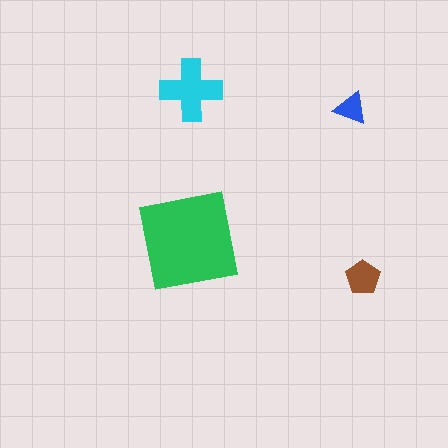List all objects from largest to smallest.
The green square, the cyan cross, the brown pentagon, the blue triangle.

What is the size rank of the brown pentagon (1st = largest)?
3rd.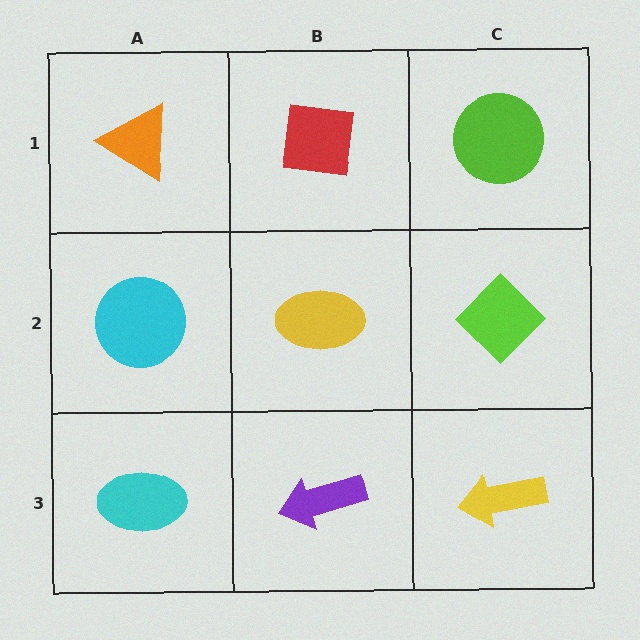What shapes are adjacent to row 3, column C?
A lime diamond (row 2, column C), a purple arrow (row 3, column B).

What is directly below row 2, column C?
A yellow arrow.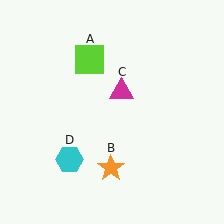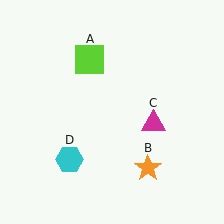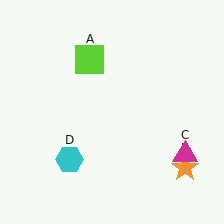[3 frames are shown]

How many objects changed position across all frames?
2 objects changed position: orange star (object B), magenta triangle (object C).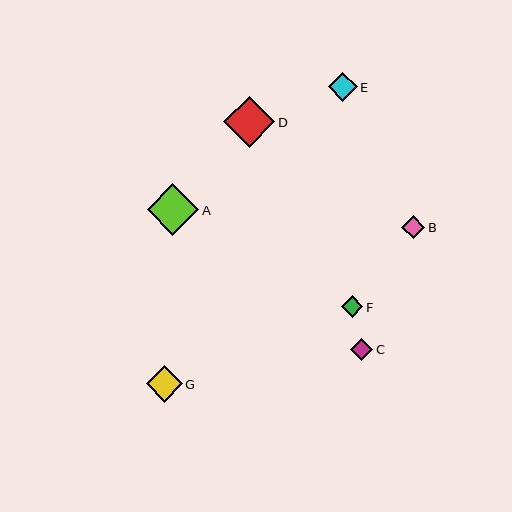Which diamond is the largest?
Diamond A is the largest with a size of approximately 52 pixels.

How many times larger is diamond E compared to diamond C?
Diamond E is approximately 1.3 times the size of diamond C.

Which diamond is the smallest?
Diamond F is the smallest with a size of approximately 21 pixels.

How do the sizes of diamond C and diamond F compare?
Diamond C and diamond F are approximately the same size.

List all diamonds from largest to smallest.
From largest to smallest: A, D, G, E, B, C, F.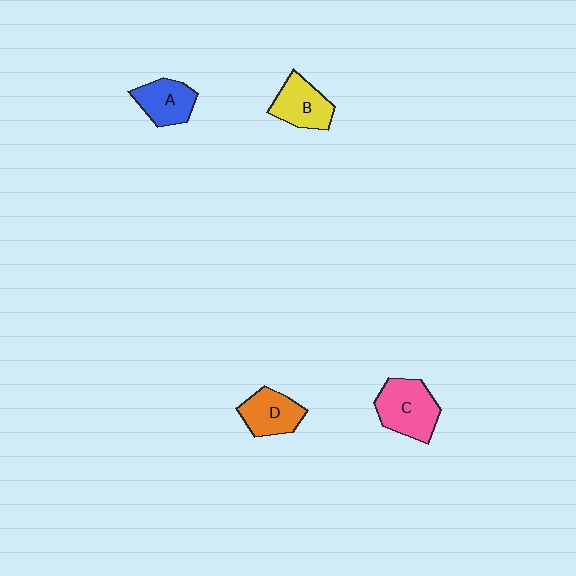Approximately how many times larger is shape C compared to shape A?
Approximately 1.4 times.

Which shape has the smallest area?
Shape A (blue).